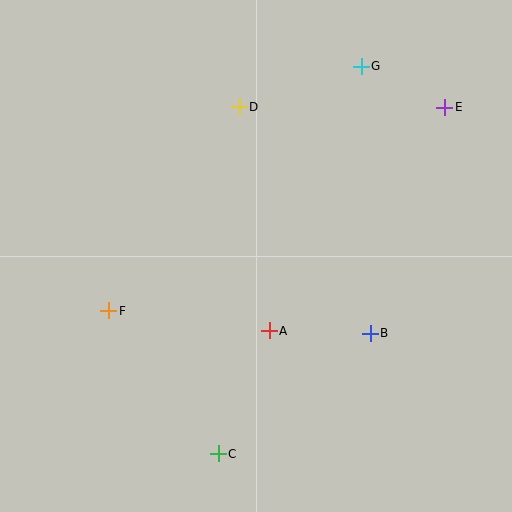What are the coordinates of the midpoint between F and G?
The midpoint between F and G is at (235, 189).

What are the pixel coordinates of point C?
Point C is at (218, 454).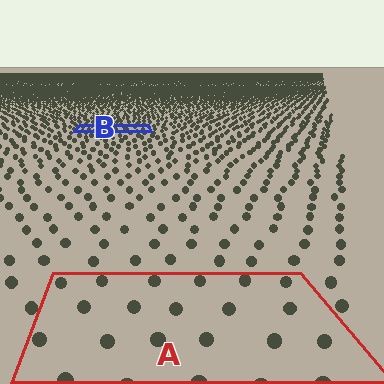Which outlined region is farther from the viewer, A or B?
Region B is farther from the viewer — the texture elements inside it appear smaller and more densely packed.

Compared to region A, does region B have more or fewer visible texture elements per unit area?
Region B has more texture elements per unit area — they are packed more densely because it is farther away.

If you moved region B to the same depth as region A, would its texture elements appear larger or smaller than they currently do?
They would appear larger. At a closer depth, the same texture elements are projected at a bigger on-screen size.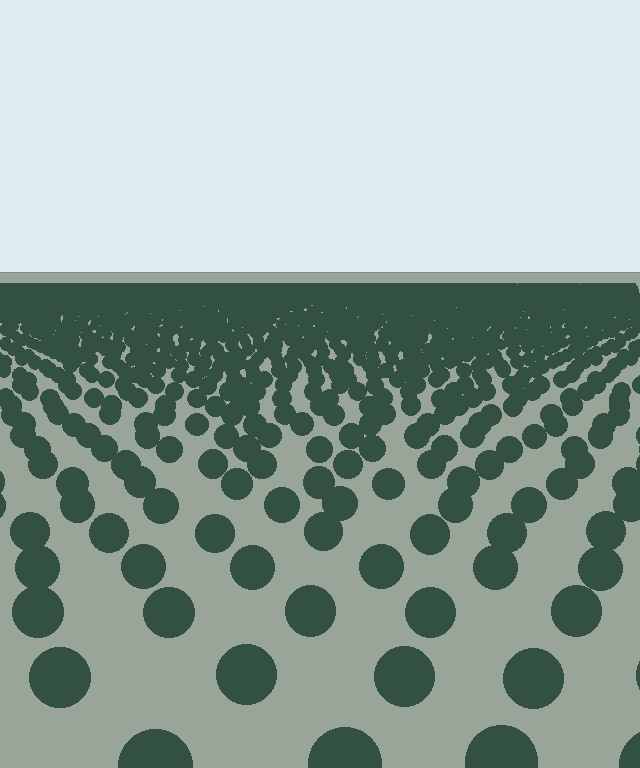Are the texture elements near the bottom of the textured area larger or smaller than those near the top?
Larger. Near the bottom, elements are closer to the viewer and appear at a bigger on-screen size.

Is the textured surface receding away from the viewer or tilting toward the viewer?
The surface is receding away from the viewer. Texture elements get smaller and denser toward the top.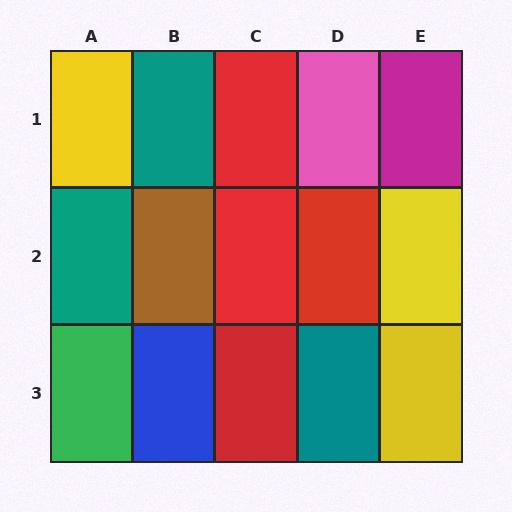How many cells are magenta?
1 cell is magenta.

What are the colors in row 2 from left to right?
Teal, brown, red, red, yellow.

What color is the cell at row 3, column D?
Teal.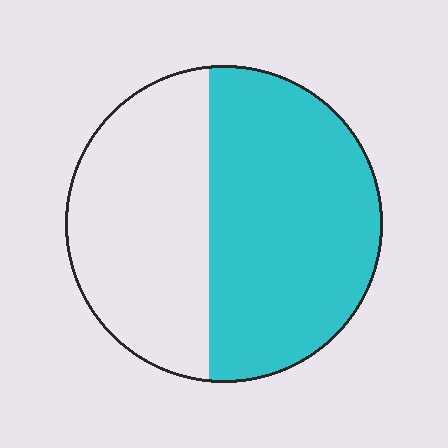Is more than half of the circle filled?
Yes.